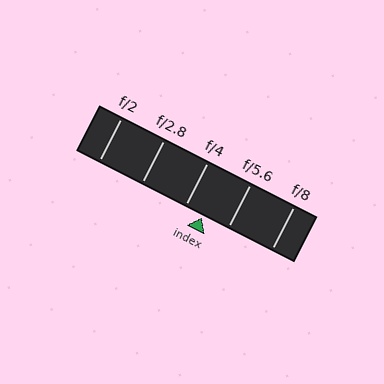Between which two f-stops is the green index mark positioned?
The index mark is between f/4 and f/5.6.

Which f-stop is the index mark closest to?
The index mark is closest to f/4.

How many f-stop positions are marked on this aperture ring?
There are 5 f-stop positions marked.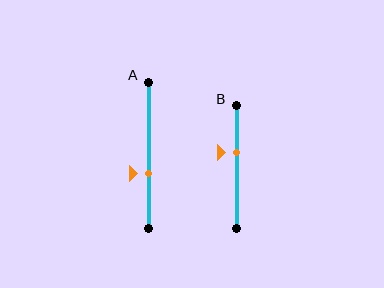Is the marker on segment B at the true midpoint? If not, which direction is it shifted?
No, the marker on segment B is shifted upward by about 12% of the segment length.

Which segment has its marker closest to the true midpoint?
Segment B has its marker closest to the true midpoint.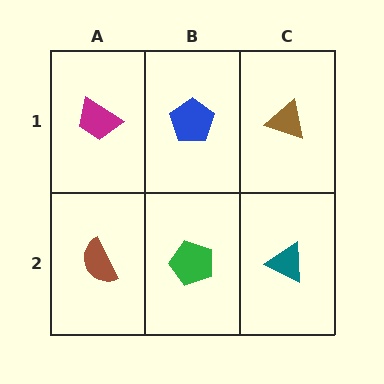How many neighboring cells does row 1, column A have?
2.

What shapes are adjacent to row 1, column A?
A brown semicircle (row 2, column A), a blue pentagon (row 1, column B).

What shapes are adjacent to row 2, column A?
A magenta trapezoid (row 1, column A), a green pentagon (row 2, column B).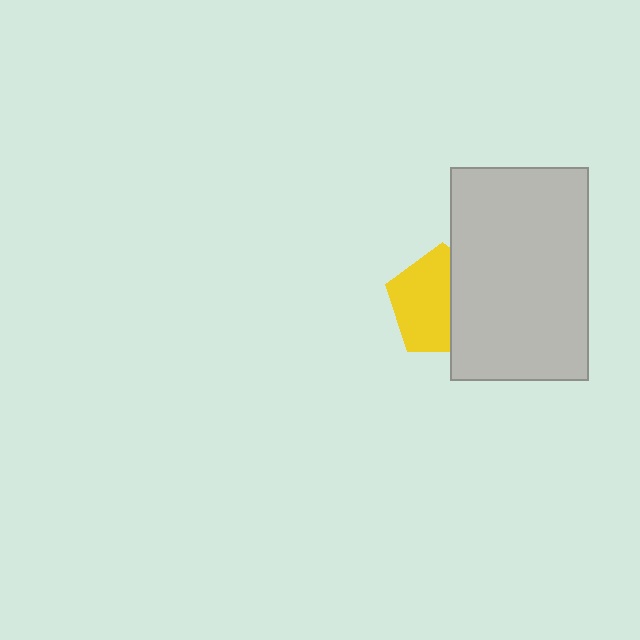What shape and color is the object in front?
The object in front is a light gray rectangle.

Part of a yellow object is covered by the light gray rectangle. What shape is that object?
It is a pentagon.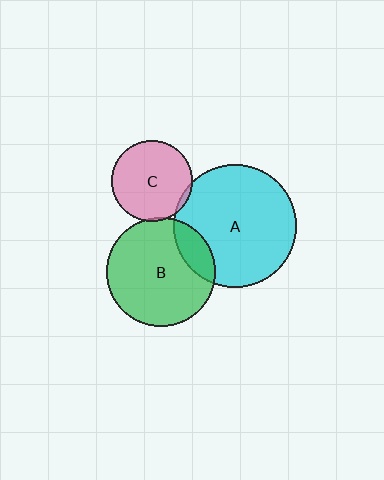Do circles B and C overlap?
Yes.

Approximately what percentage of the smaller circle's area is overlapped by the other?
Approximately 5%.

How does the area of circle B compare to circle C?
Approximately 1.8 times.